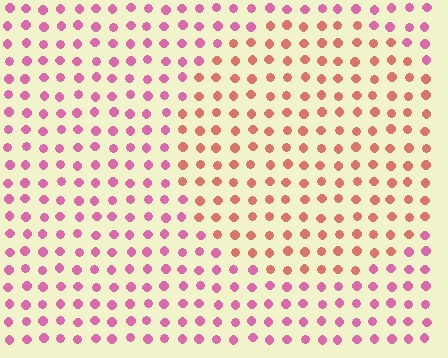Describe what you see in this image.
The image is filled with small pink elements in a uniform arrangement. A circle-shaped region is visible where the elements are tinted to a slightly different hue, forming a subtle color boundary.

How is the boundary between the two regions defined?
The boundary is defined purely by a slight shift in hue (about 41 degrees). Spacing, size, and orientation are identical on both sides.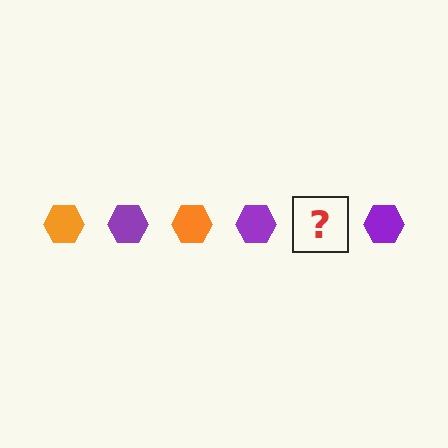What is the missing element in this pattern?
The missing element is an orange hexagon.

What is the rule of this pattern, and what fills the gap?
The rule is that the pattern cycles through orange, purple hexagons. The gap should be filled with an orange hexagon.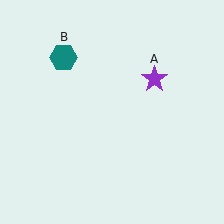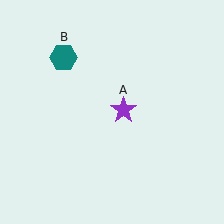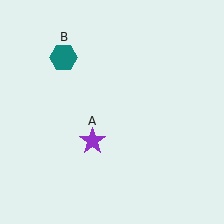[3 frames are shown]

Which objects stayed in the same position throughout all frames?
Teal hexagon (object B) remained stationary.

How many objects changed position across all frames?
1 object changed position: purple star (object A).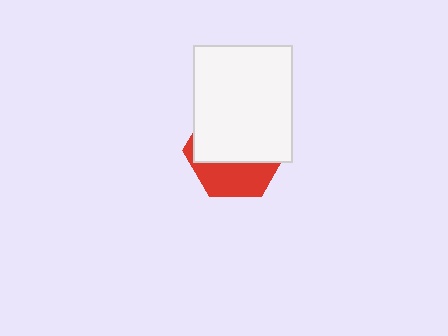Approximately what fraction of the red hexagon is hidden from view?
Roughly 64% of the red hexagon is hidden behind the white rectangle.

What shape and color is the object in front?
The object in front is a white rectangle.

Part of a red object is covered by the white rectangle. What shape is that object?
It is a hexagon.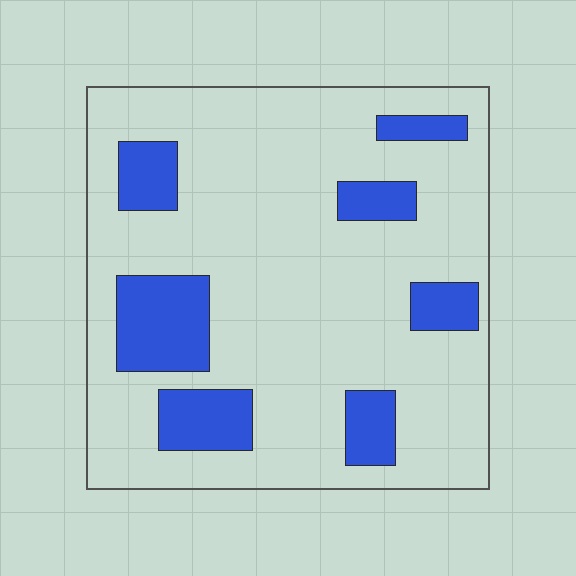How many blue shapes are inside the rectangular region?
7.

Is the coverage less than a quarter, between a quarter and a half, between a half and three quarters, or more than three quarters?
Less than a quarter.